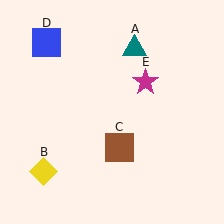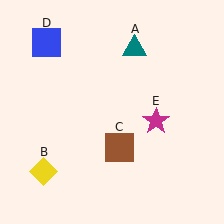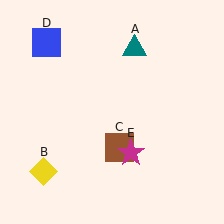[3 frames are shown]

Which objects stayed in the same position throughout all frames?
Teal triangle (object A) and yellow diamond (object B) and brown square (object C) and blue square (object D) remained stationary.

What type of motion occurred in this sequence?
The magenta star (object E) rotated clockwise around the center of the scene.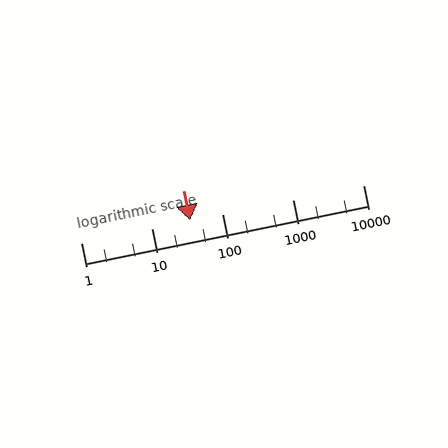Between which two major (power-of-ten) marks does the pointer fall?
The pointer is between 10 and 100.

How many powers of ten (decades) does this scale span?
The scale spans 4 decades, from 1 to 10000.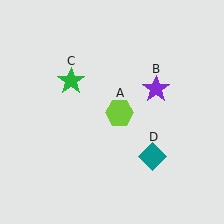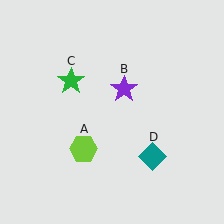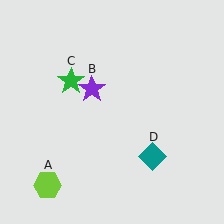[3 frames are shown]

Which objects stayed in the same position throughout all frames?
Green star (object C) and teal diamond (object D) remained stationary.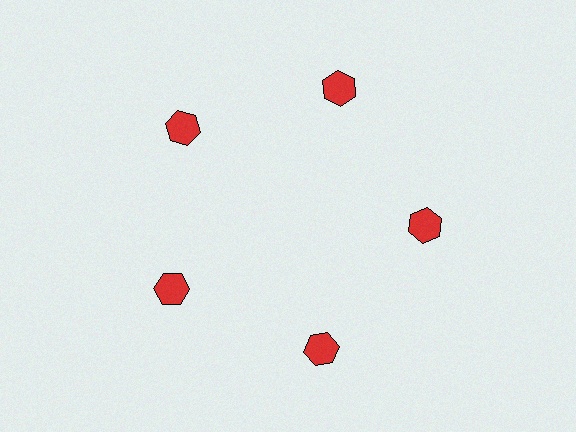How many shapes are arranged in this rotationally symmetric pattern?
There are 5 shapes, arranged in 5 groups of 1.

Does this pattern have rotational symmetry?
Yes, this pattern has 5-fold rotational symmetry. It looks the same after rotating 72 degrees around the center.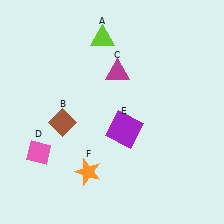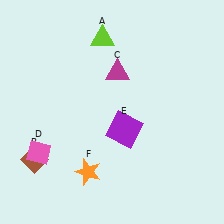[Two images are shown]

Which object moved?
The brown diamond (B) moved down.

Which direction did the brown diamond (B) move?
The brown diamond (B) moved down.